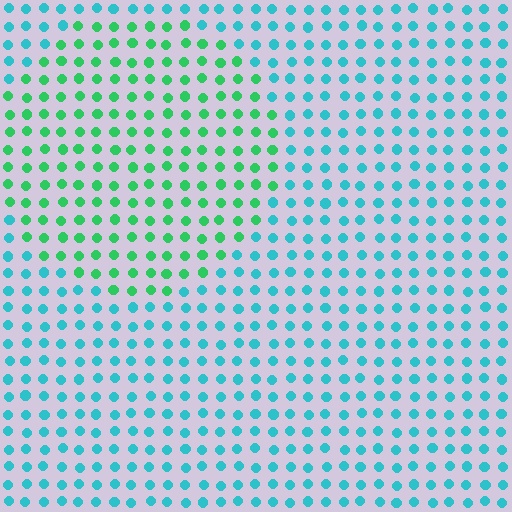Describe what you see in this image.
The image is filled with small cyan elements in a uniform arrangement. A circle-shaped region is visible where the elements are tinted to a slightly different hue, forming a subtle color boundary.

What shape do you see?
I see a circle.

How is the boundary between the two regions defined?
The boundary is defined purely by a slight shift in hue (about 44 degrees). Spacing, size, and orientation are identical on both sides.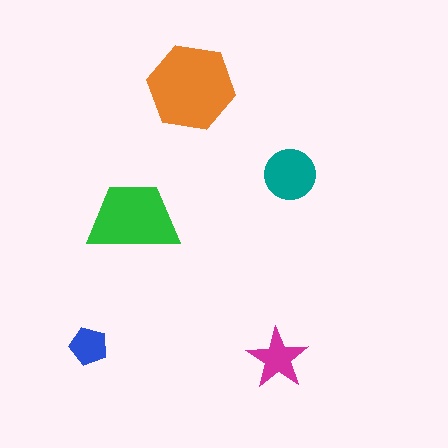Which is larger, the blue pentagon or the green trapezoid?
The green trapezoid.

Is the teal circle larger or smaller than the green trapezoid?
Smaller.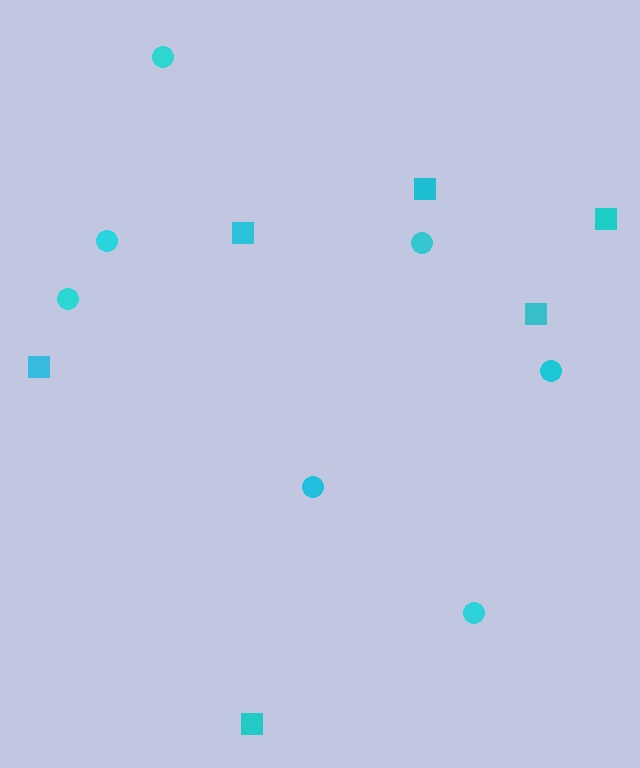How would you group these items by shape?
There are 2 groups: one group of squares (6) and one group of circles (7).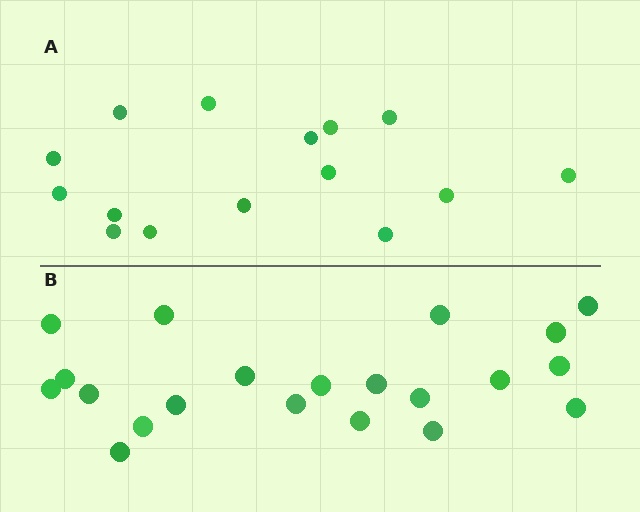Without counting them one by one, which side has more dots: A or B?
Region B (the bottom region) has more dots.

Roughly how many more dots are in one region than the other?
Region B has about 6 more dots than region A.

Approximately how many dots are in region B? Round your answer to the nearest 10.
About 20 dots. (The exact count is 21, which rounds to 20.)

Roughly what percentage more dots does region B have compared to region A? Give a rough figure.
About 40% more.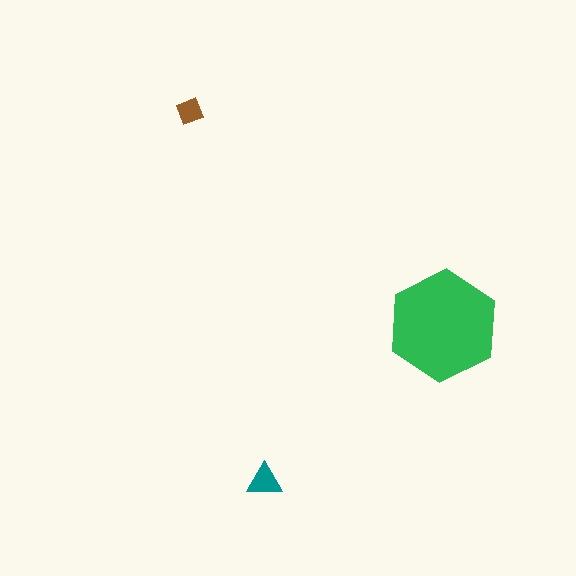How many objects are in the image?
There are 3 objects in the image.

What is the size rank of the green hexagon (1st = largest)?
1st.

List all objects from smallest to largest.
The brown diamond, the teal triangle, the green hexagon.